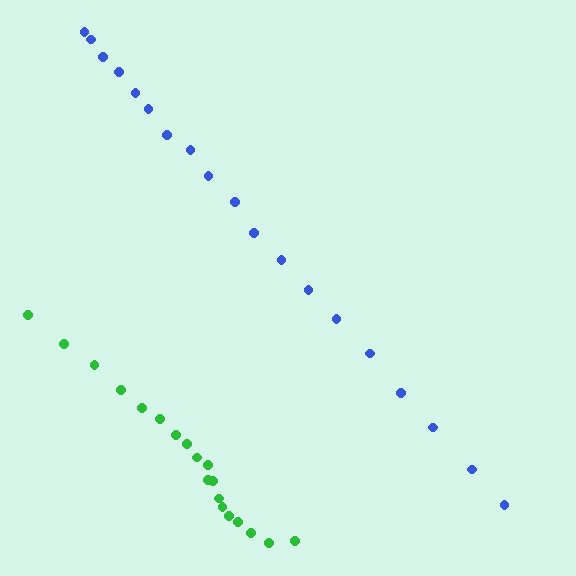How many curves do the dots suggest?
There are 2 distinct paths.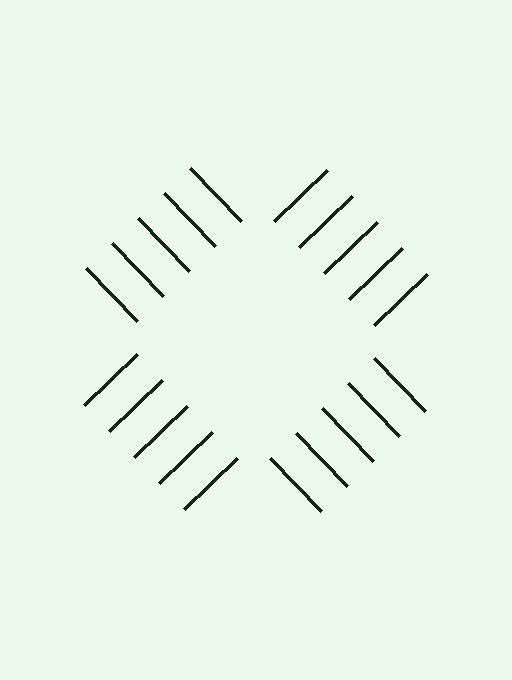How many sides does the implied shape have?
4 sides — the line-ends trace a square.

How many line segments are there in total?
20 — 5 along each of the 4 edges.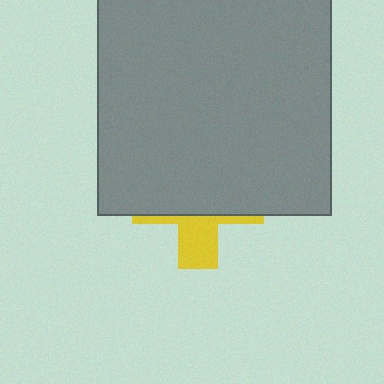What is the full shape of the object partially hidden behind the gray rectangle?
The partially hidden object is a yellow cross.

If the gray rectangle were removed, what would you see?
You would see the complete yellow cross.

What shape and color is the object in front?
The object in front is a gray rectangle.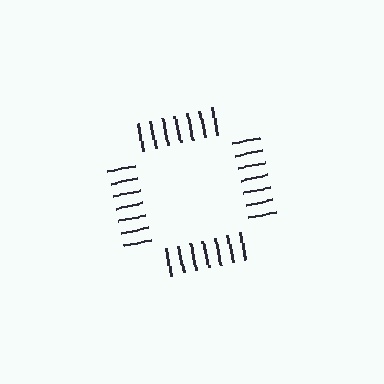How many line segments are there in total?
28 — 7 along each of the 4 edges.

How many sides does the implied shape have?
4 sides — the line-ends trace a square.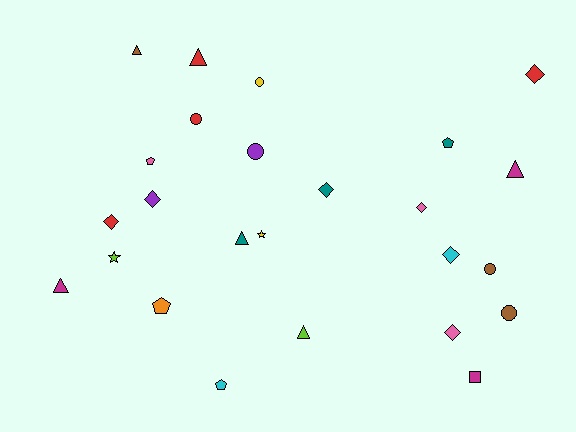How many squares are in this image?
There is 1 square.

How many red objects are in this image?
There are 4 red objects.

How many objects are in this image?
There are 25 objects.